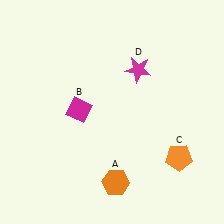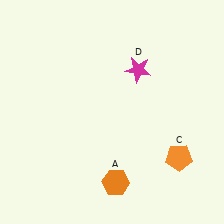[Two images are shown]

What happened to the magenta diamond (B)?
The magenta diamond (B) was removed in Image 2. It was in the top-left area of Image 1.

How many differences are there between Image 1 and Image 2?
There is 1 difference between the two images.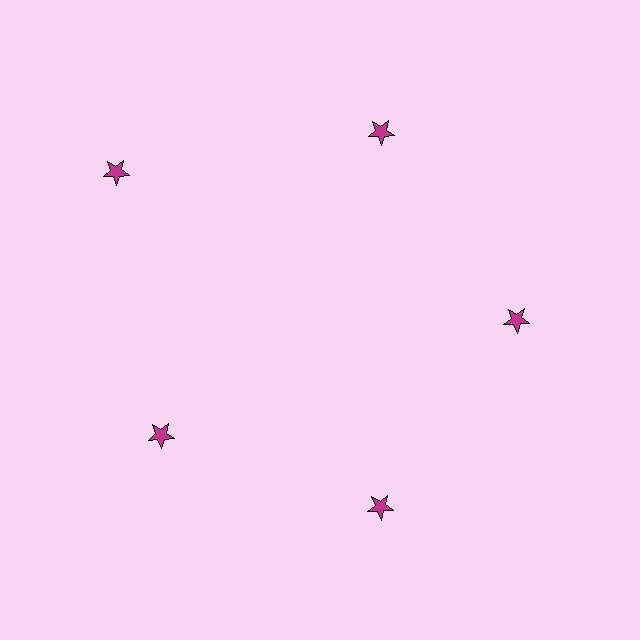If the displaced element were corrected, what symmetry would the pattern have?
It would have 5-fold rotational symmetry — the pattern would map onto itself every 72 degrees.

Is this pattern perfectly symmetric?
No. The 5 magenta stars are arranged in a ring, but one element near the 10 o'clock position is pushed outward from the center, breaking the 5-fold rotational symmetry.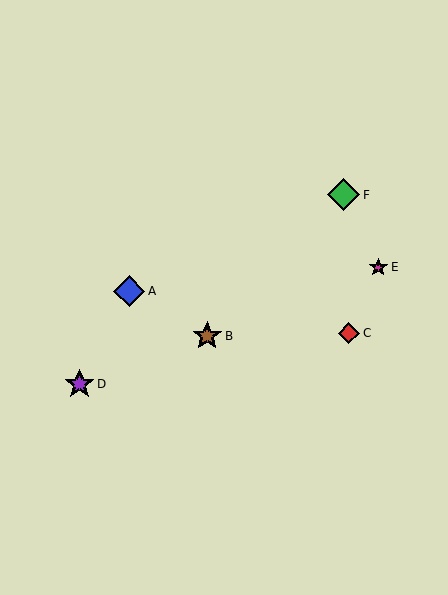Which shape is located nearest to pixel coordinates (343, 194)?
The green diamond (labeled F) at (344, 195) is nearest to that location.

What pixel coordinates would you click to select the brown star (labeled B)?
Click at (207, 336) to select the brown star B.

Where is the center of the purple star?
The center of the purple star is at (79, 384).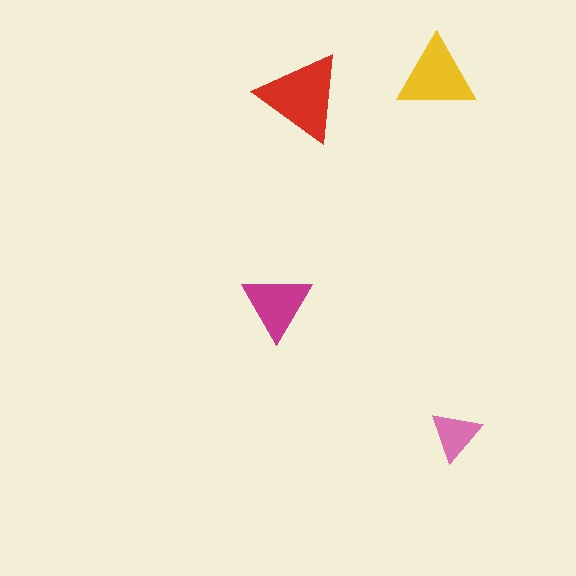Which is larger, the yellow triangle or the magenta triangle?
The yellow one.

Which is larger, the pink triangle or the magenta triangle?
The magenta one.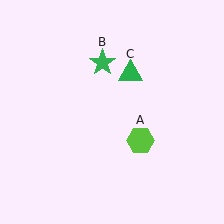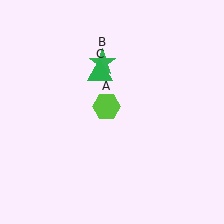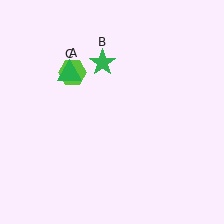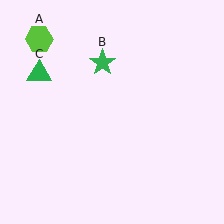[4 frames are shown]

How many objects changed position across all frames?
2 objects changed position: lime hexagon (object A), green triangle (object C).